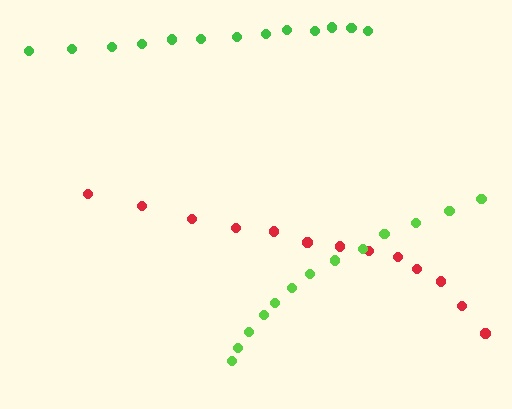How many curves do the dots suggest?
There are 3 distinct paths.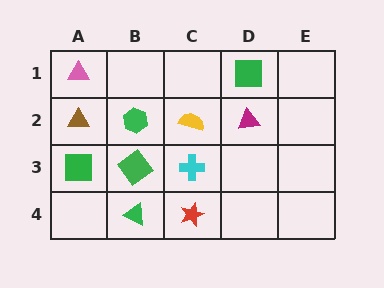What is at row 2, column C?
A yellow semicircle.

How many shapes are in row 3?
3 shapes.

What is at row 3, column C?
A cyan cross.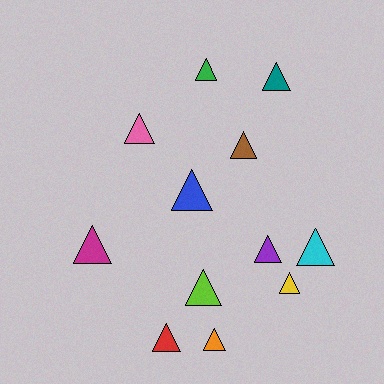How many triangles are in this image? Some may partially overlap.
There are 12 triangles.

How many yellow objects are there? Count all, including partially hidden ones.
There is 1 yellow object.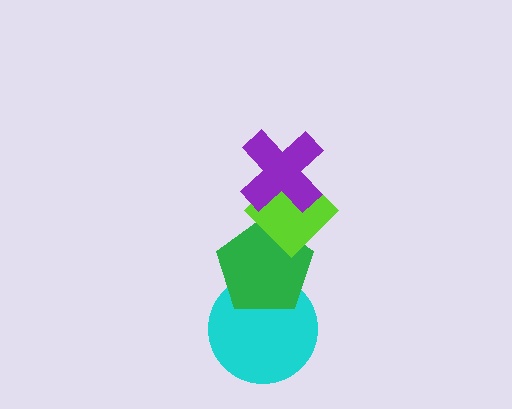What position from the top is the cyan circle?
The cyan circle is 4th from the top.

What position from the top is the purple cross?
The purple cross is 1st from the top.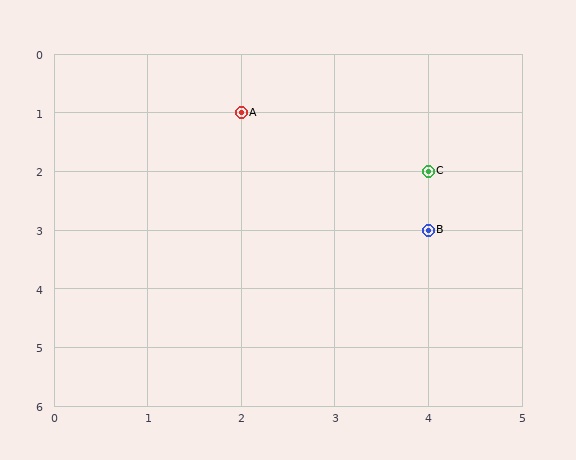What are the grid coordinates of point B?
Point B is at grid coordinates (4, 3).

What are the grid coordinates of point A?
Point A is at grid coordinates (2, 1).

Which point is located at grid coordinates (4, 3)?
Point B is at (4, 3).